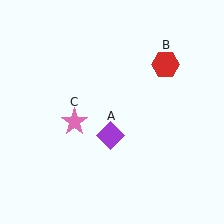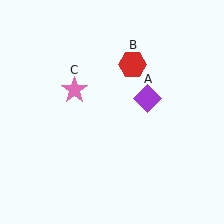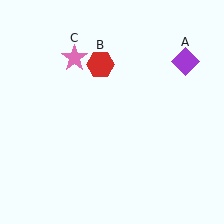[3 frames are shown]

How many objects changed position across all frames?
3 objects changed position: purple diamond (object A), red hexagon (object B), pink star (object C).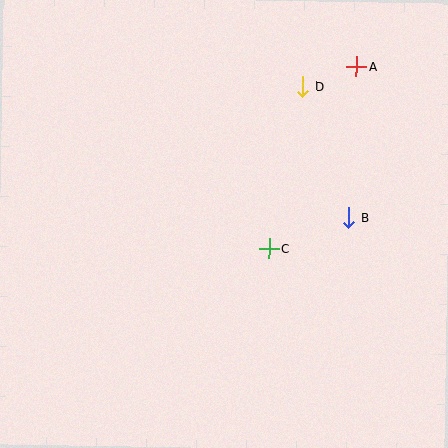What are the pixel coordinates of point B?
Point B is at (349, 218).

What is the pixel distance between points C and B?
The distance between C and B is 85 pixels.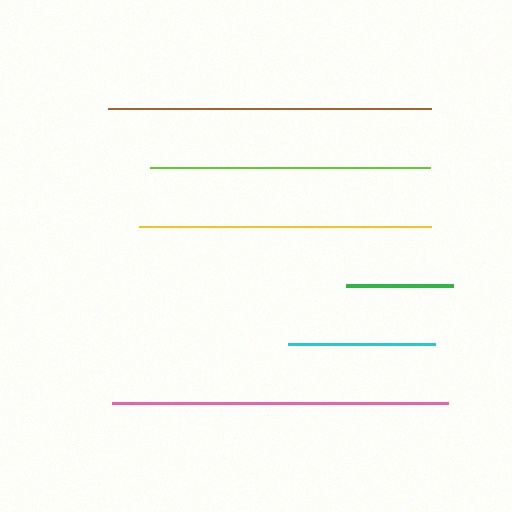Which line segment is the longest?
The pink line is the longest at approximately 336 pixels.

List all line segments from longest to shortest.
From longest to shortest: pink, brown, yellow, lime, cyan, green.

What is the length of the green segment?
The green segment is approximately 107 pixels long.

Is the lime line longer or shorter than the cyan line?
The lime line is longer than the cyan line.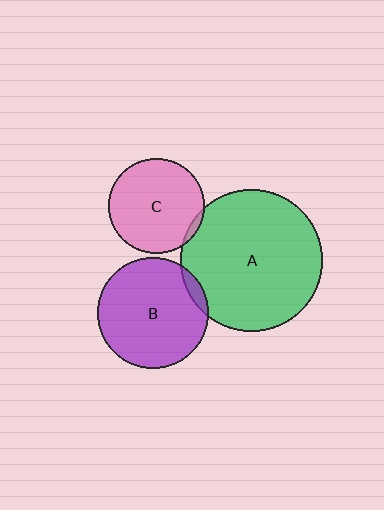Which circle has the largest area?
Circle A (green).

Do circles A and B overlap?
Yes.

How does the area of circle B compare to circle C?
Approximately 1.4 times.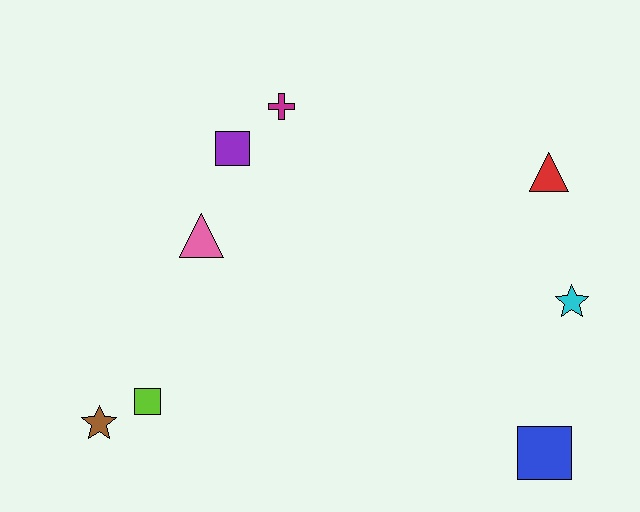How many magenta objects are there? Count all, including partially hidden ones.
There is 1 magenta object.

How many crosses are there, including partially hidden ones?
There is 1 cross.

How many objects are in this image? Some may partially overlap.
There are 8 objects.